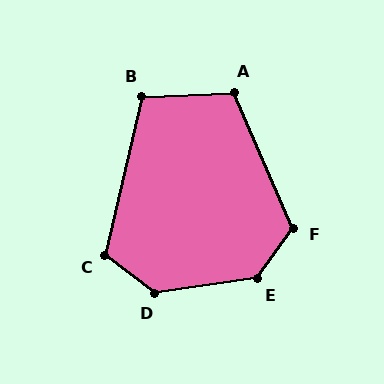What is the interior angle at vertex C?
Approximately 114 degrees (obtuse).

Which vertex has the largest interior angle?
E, at approximately 134 degrees.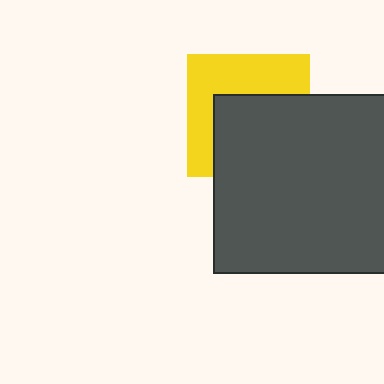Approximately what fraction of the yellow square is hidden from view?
Roughly 53% of the yellow square is hidden behind the dark gray rectangle.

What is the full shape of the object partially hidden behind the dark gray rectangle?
The partially hidden object is a yellow square.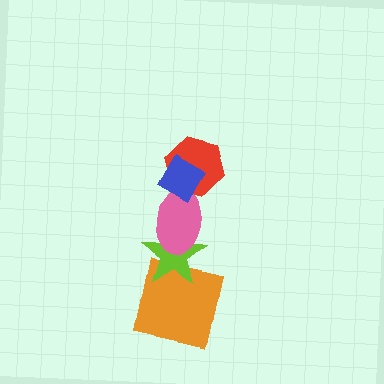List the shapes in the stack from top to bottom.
From top to bottom: the blue diamond, the red hexagon, the pink ellipse, the lime star, the orange square.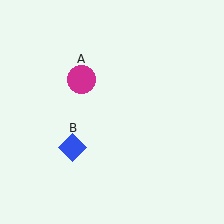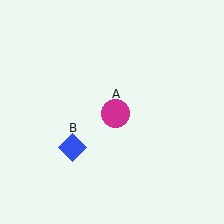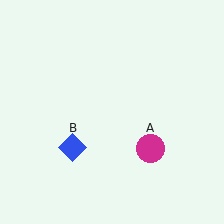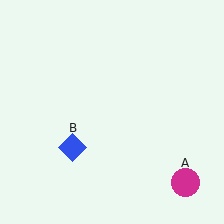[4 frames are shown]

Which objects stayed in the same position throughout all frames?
Blue diamond (object B) remained stationary.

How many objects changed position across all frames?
1 object changed position: magenta circle (object A).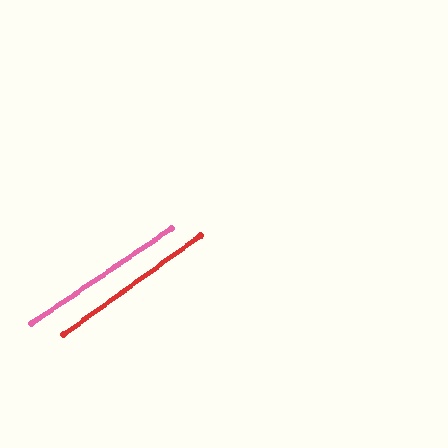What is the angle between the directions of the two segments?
Approximately 2 degrees.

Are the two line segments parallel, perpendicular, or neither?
Parallel — their directions differ by only 1.8°.